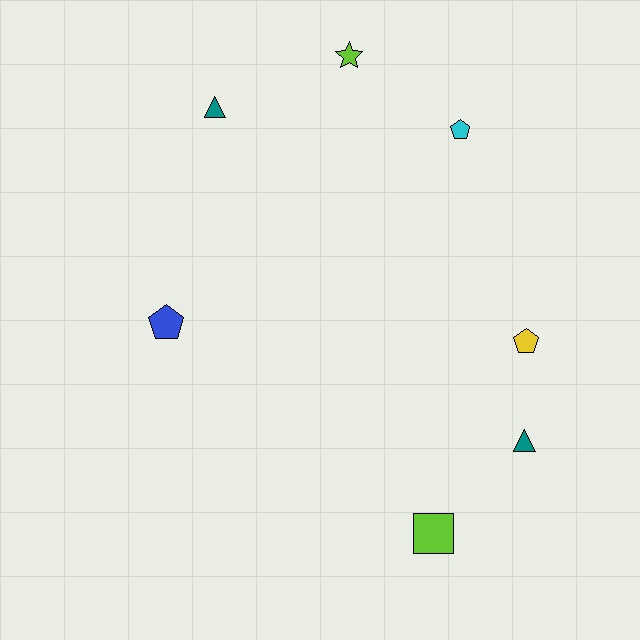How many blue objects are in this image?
There is 1 blue object.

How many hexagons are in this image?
There are no hexagons.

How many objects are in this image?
There are 7 objects.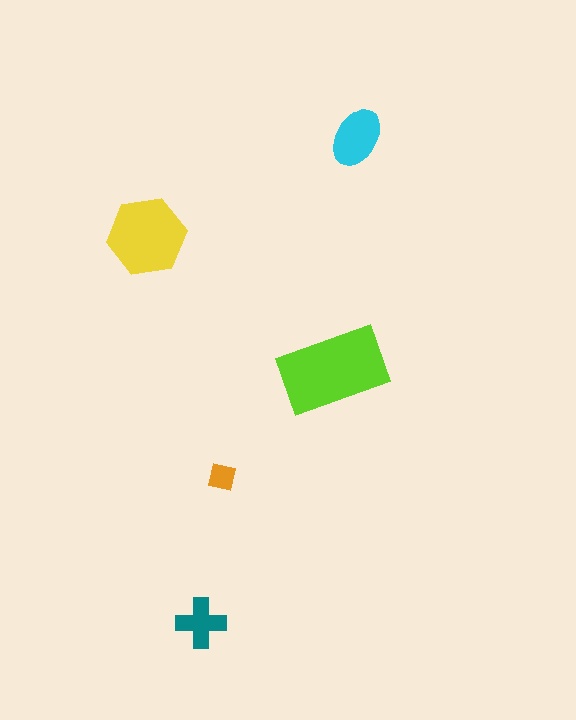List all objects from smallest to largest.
The orange square, the teal cross, the cyan ellipse, the yellow hexagon, the lime rectangle.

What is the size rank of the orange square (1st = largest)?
5th.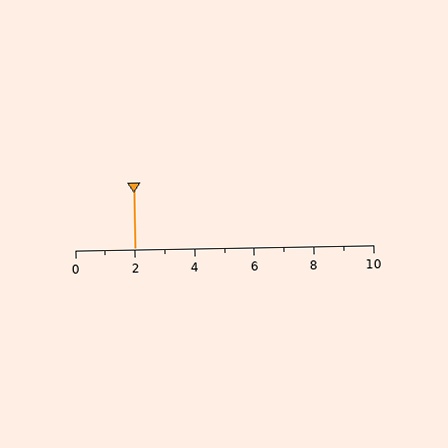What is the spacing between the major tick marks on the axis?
The major ticks are spaced 2 apart.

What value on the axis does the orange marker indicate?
The marker indicates approximately 2.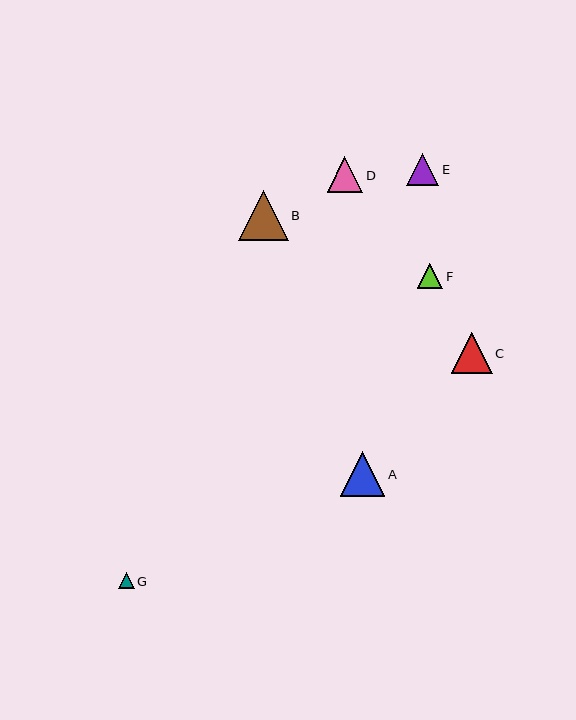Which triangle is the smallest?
Triangle G is the smallest with a size of approximately 16 pixels.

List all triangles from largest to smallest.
From largest to smallest: B, A, C, D, E, F, G.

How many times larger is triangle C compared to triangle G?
Triangle C is approximately 2.6 times the size of triangle G.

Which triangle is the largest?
Triangle B is the largest with a size of approximately 50 pixels.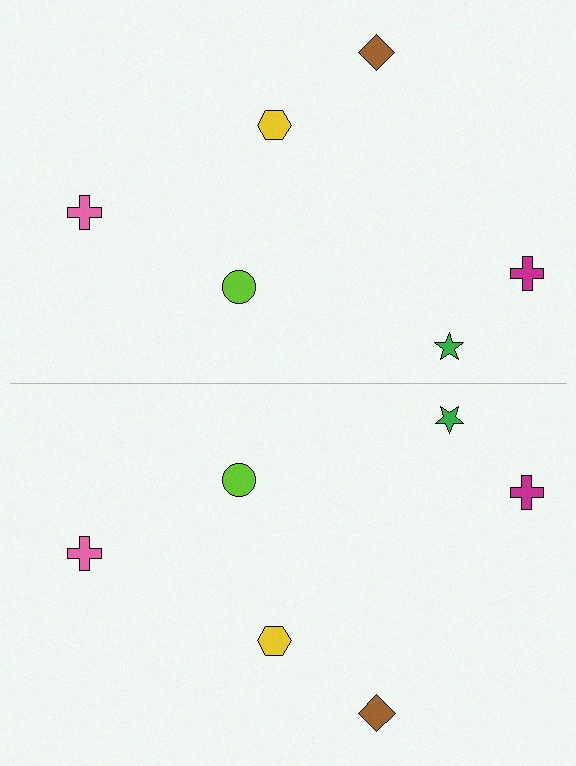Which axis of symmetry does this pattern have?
The pattern has a horizontal axis of symmetry running through the center of the image.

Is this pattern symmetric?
Yes, this pattern has bilateral (reflection) symmetry.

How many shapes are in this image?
There are 12 shapes in this image.